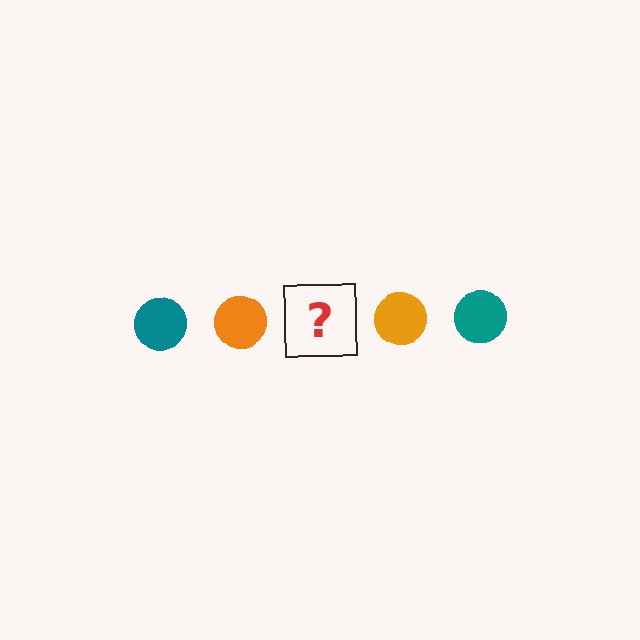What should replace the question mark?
The question mark should be replaced with a teal circle.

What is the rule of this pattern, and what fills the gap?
The rule is that the pattern cycles through teal, orange circles. The gap should be filled with a teal circle.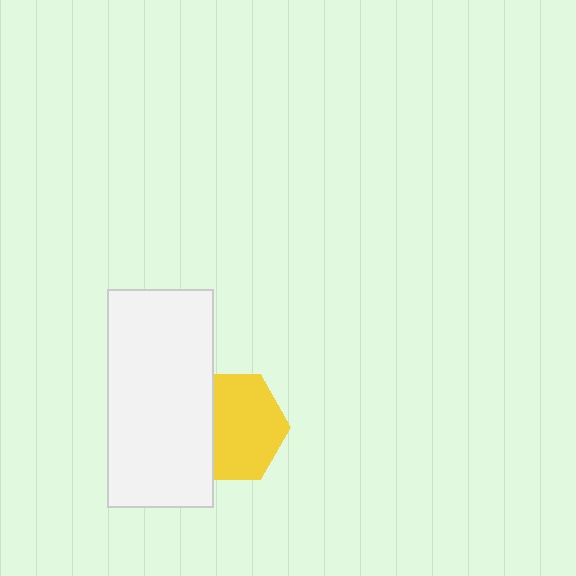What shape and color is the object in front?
The object in front is a white rectangle.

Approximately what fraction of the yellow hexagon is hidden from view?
Roughly 32% of the yellow hexagon is hidden behind the white rectangle.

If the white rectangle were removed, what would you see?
You would see the complete yellow hexagon.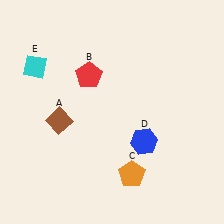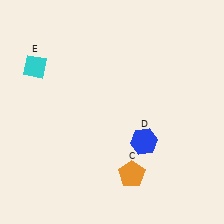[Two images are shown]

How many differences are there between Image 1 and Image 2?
There are 2 differences between the two images.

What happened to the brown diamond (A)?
The brown diamond (A) was removed in Image 2. It was in the bottom-left area of Image 1.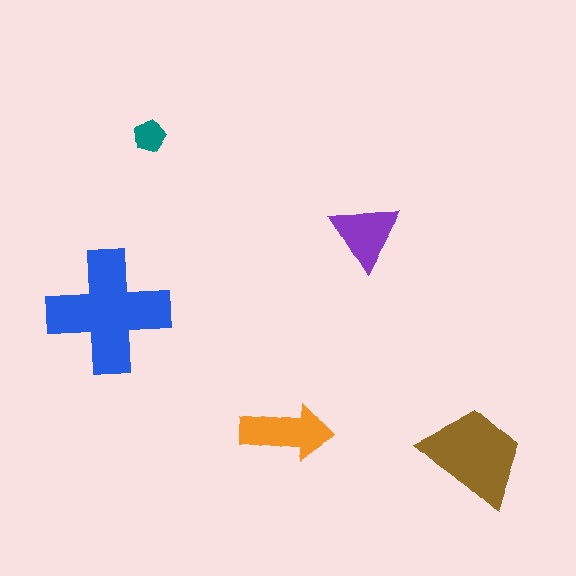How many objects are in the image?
There are 5 objects in the image.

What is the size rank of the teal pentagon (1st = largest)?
5th.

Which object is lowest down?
The brown trapezoid is bottommost.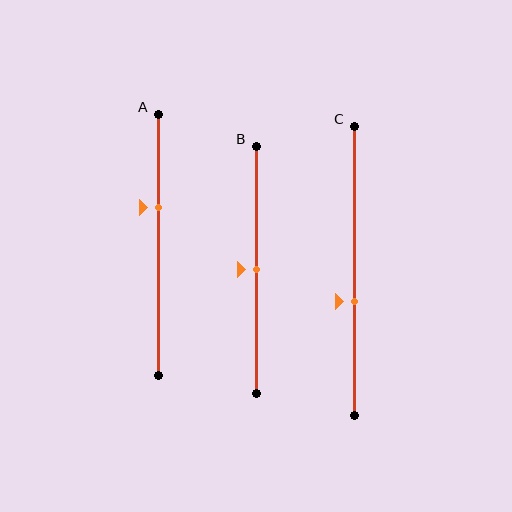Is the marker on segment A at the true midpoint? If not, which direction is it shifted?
No, the marker on segment A is shifted upward by about 14% of the segment length.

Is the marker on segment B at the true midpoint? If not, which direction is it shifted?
Yes, the marker on segment B is at the true midpoint.